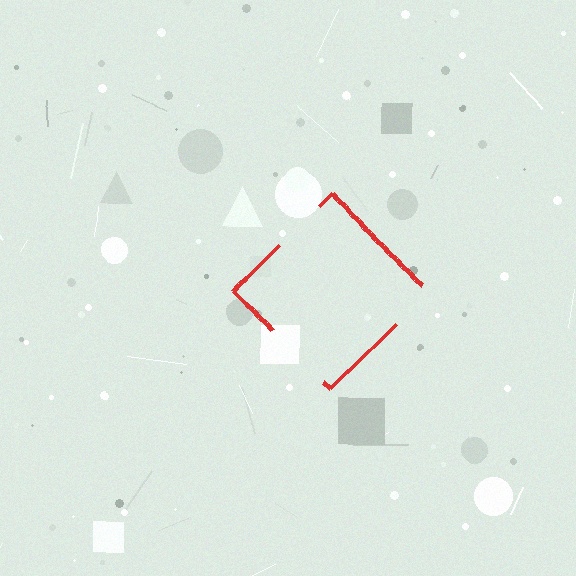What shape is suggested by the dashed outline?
The dashed outline suggests a diamond.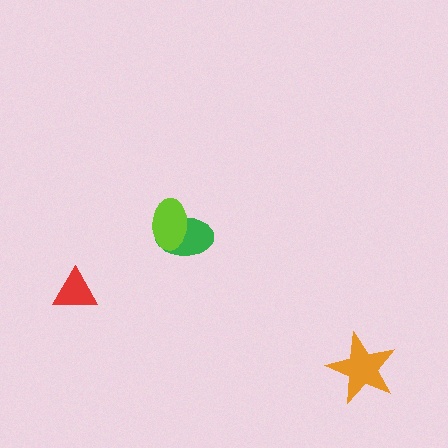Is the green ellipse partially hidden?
Yes, it is partially covered by another shape.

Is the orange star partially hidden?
No, no other shape covers it.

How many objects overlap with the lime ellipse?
1 object overlaps with the lime ellipse.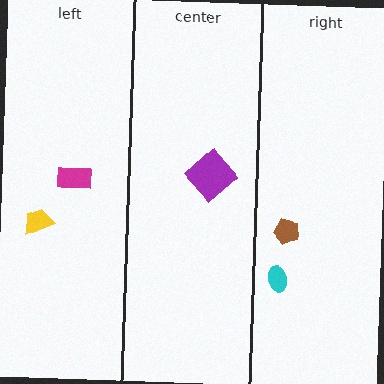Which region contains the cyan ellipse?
The right region.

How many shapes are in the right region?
2.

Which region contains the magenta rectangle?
The left region.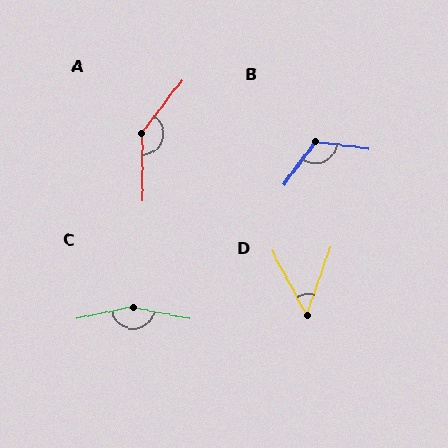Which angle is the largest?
C, at approximately 156 degrees.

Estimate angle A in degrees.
Approximately 143 degrees.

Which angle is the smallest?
D, at approximately 47 degrees.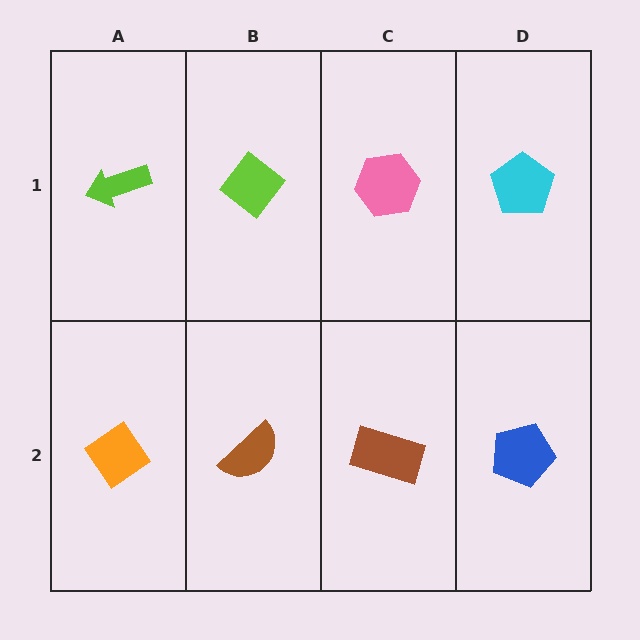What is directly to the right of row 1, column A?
A lime diamond.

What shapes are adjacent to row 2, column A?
A lime arrow (row 1, column A), a brown semicircle (row 2, column B).